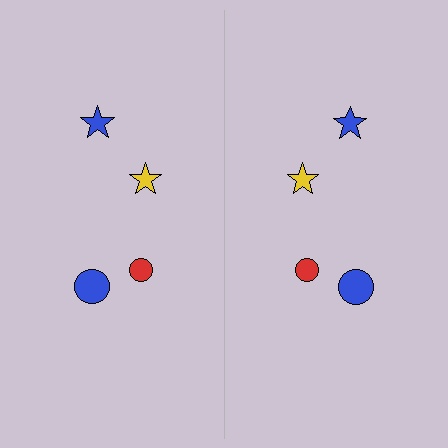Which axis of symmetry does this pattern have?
The pattern has a vertical axis of symmetry running through the center of the image.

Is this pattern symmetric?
Yes, this pattern has bilateral (reflection) symmetry.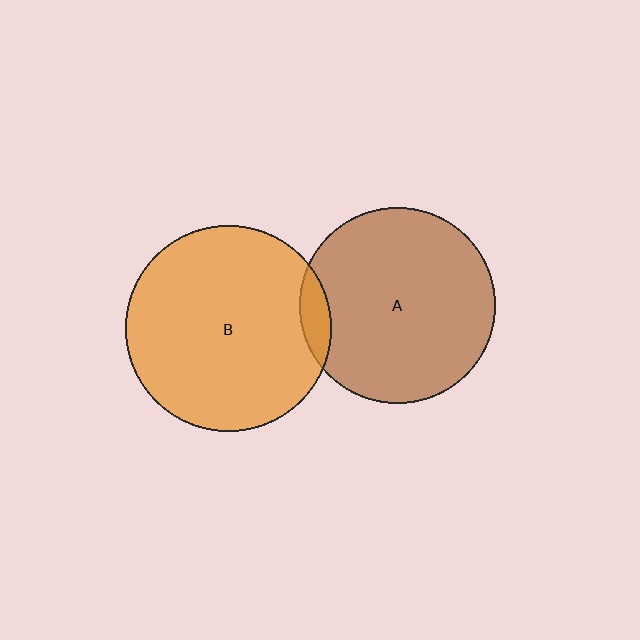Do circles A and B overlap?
Yes.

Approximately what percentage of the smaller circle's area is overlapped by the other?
Approximately 5%.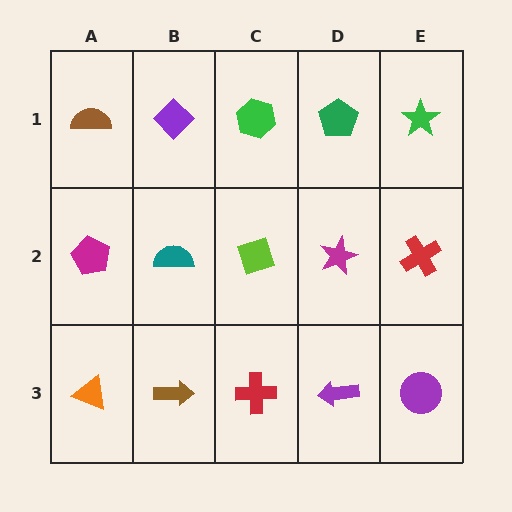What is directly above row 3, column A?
A magenta pentagon.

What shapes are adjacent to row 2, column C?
A green hexagon (row 1, column C), a red cross (row 3, column C), a teal semicircle (row 2, column B), a magenta star (row 2, column D).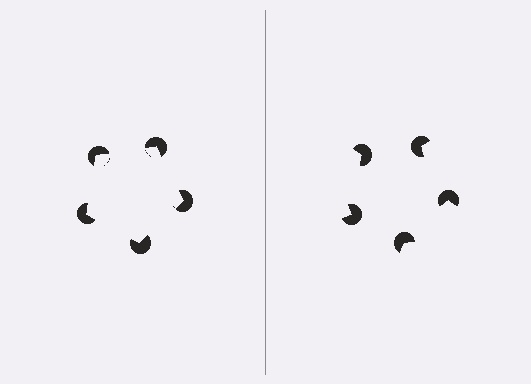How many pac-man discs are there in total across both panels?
10 — 5 on each side.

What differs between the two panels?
The pac-man discs are positioned identically on both sides; only the wedge orientations differ. On the left they align to a pentagon; on the right they are misaligned.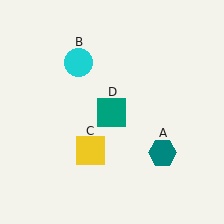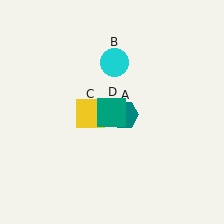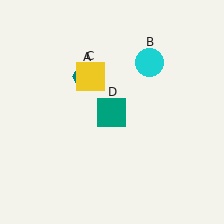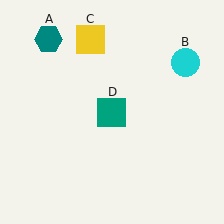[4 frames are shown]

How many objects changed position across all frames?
3 objects changed position: teal hexagon (object A), cyan circle (object B), yellow square (object C).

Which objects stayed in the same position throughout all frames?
Teal square (object D) remained stationary.